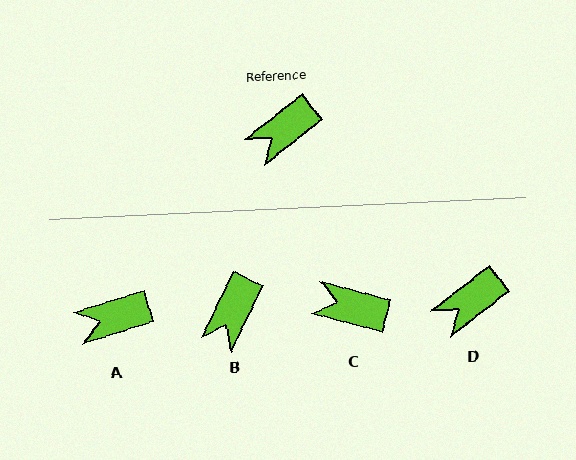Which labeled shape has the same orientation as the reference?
D.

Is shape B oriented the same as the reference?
No, it is off by about 26 degrees.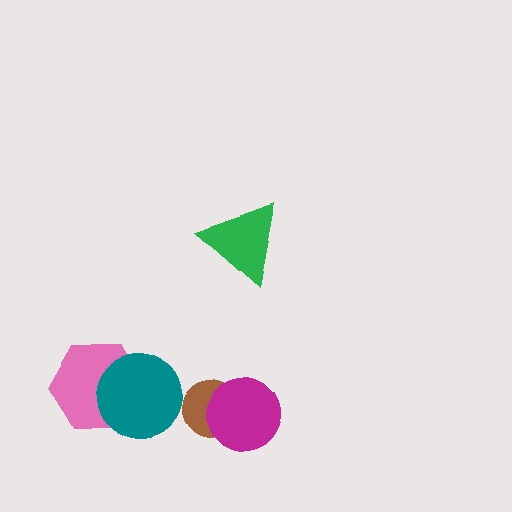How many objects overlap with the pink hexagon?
1 object overlaps with the pink hexagon.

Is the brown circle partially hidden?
Yes, it is partially covered by another shape.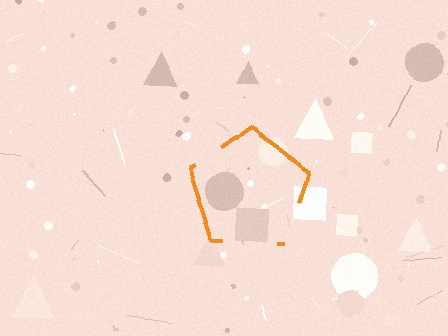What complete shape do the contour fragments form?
The contour fragments form a pentagon.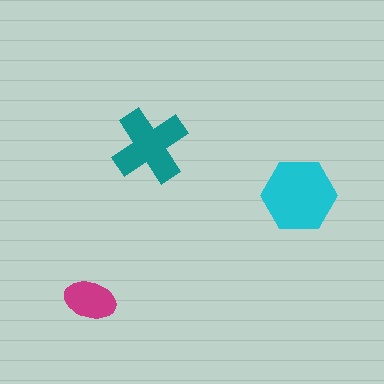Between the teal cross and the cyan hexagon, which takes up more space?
The cyan hexagon.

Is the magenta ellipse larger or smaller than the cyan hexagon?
Smaller.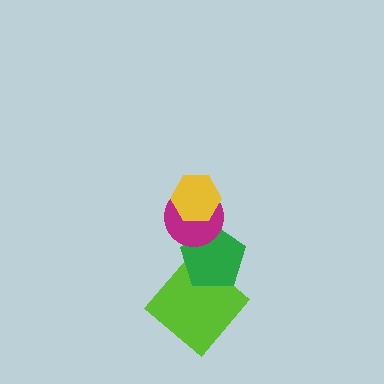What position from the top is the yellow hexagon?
The yellow hexagon is 1st from the top.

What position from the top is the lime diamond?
The lime diamond is 4th from the top.